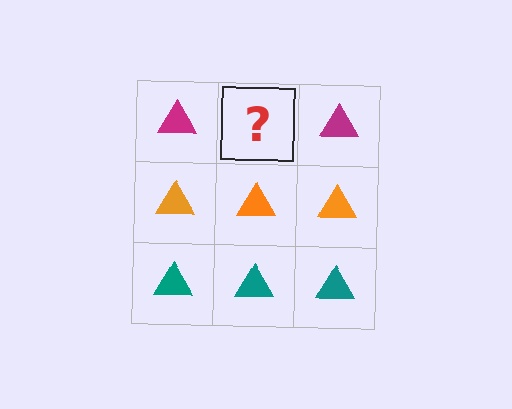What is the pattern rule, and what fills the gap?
The rule is that each row has a consistent color. The gap should be filled with a magenta triangle.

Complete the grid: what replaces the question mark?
The question mark should be replaced with a magenta triangle.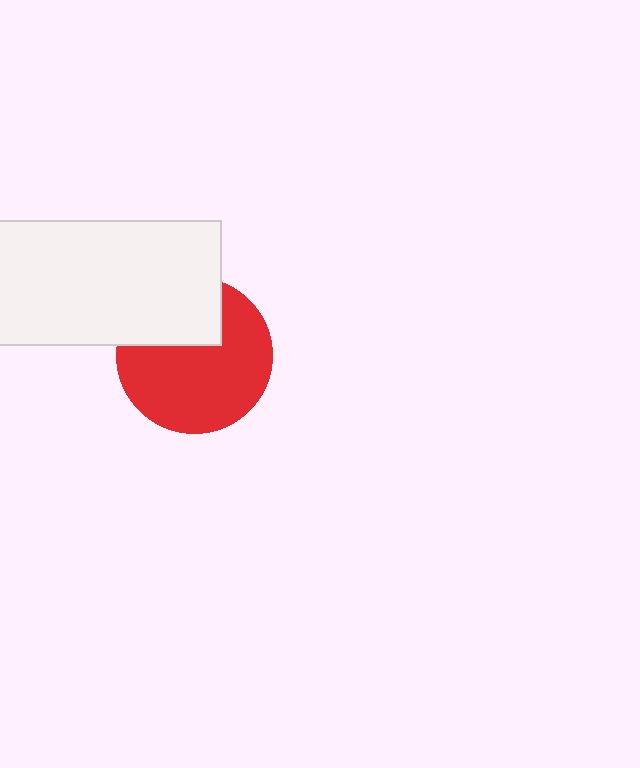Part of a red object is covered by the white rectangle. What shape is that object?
It is a circle.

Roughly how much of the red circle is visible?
Most of it is visible (roughly 70%).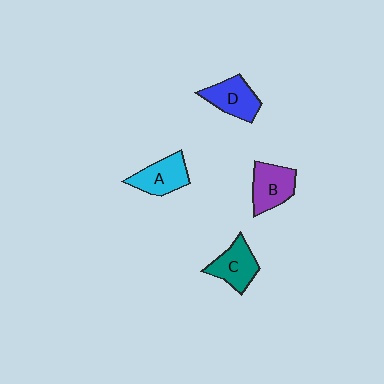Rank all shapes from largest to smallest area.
From largest to smallest: B (purple), D (blue), C (teal), A (cyan).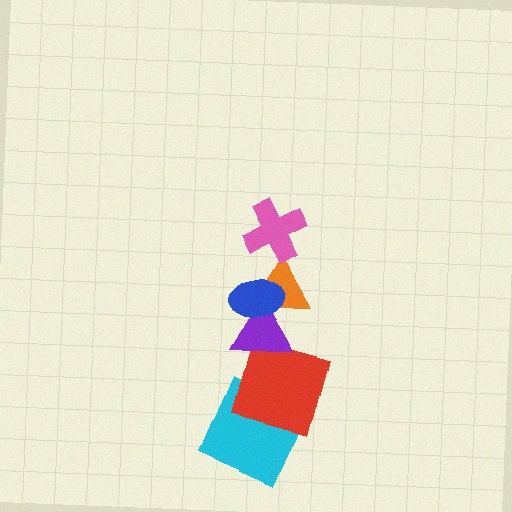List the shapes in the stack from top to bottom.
From top to bottom: the pink cross, the blue ellipse, the orange triangle, the purple triangle, the red square, the cyan square.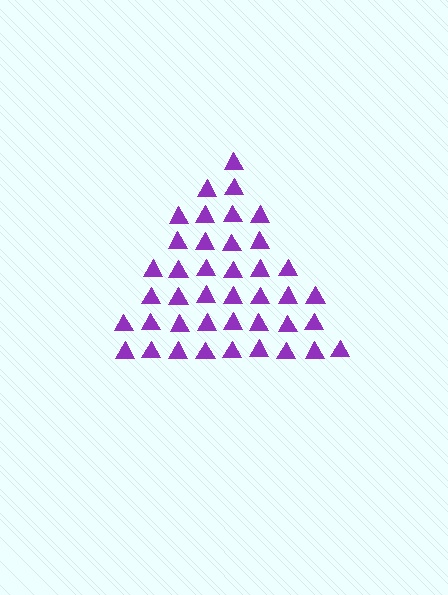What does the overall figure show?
The overall figure shows a triangle.